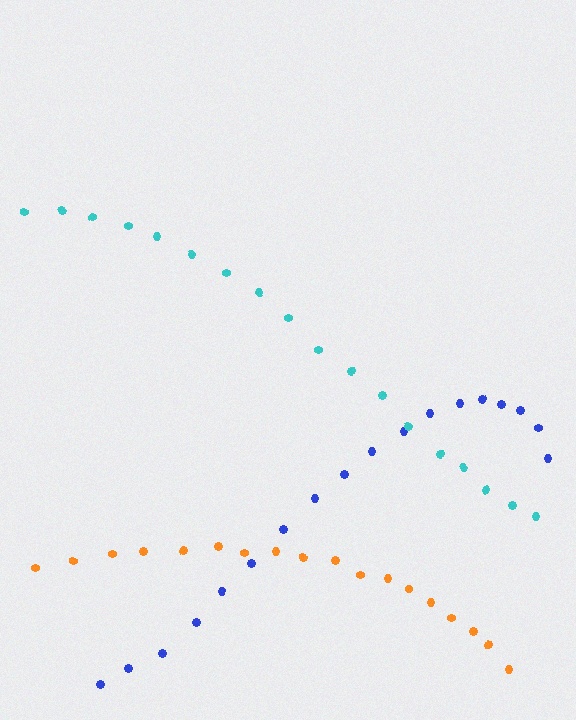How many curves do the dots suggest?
There are 3 distinct paths.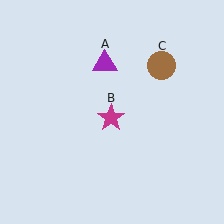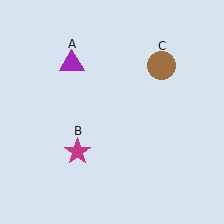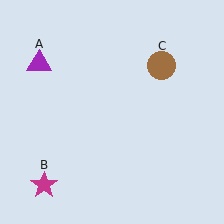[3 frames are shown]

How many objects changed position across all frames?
2 objects changed position: purple triangle (object A), magenta star (object B).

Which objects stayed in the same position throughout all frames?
Brown circle (object C) remained stationary.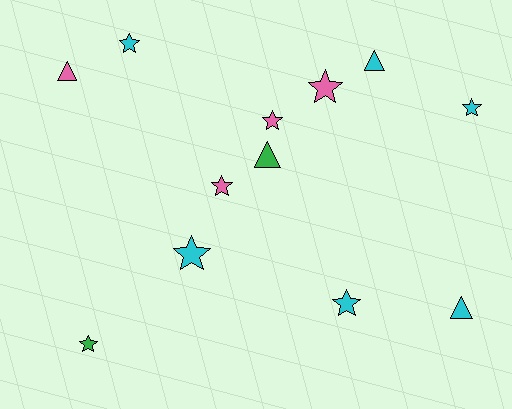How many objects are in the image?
There are 12 objects.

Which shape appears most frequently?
Star, with 8 objects.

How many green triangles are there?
There is 1 green triangle.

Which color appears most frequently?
Cyan, with 6 objects.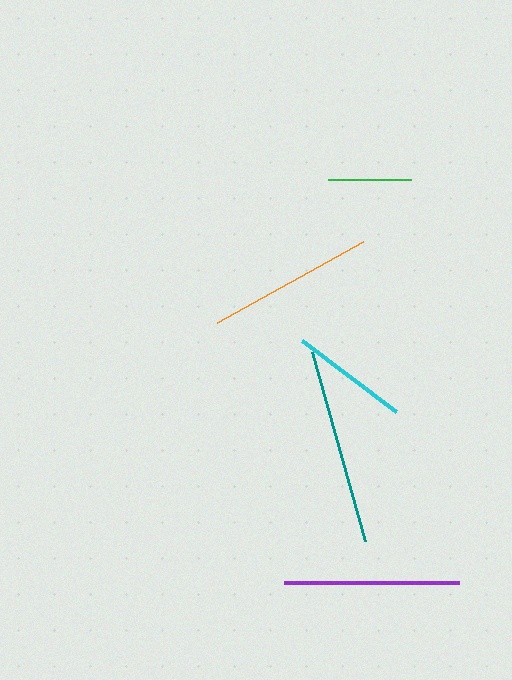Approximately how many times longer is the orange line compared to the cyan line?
The orange line is approximately 1.4 times the length of the cyan line.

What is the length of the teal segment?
The teal segment is approximately 196 pixels long.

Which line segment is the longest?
The teal line is the longest at approximately 196 pixels.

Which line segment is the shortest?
The green line is the shortest at approximately 84 pixels.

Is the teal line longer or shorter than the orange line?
The teal line is longer than the orange line.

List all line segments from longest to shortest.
From longest to shortest: teal, purple, orange, cyan, green.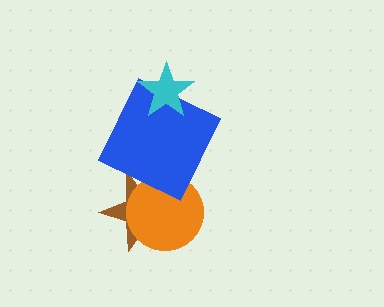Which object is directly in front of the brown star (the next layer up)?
The orange circle is directly in front of the brown star.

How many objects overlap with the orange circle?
2 objects overlap with the orange circle.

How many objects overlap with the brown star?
2 objects overlap with the brown star.